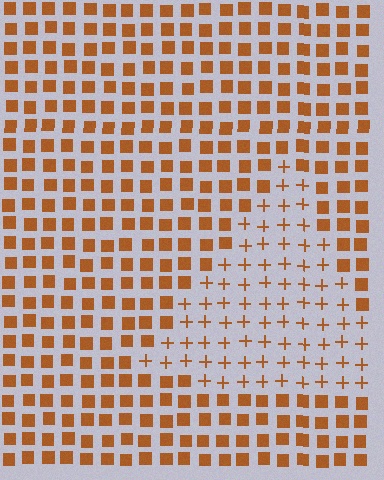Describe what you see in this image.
The image is filled with small brown elements arranged in a uniform grid. A triangle-shaped region contains plus signs, while the surrounding area contains squares. The boundary is defined purely by the change in element shape.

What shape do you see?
I see a triangle.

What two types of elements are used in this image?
The image uses plus signs inside the triangle region and squares outside it.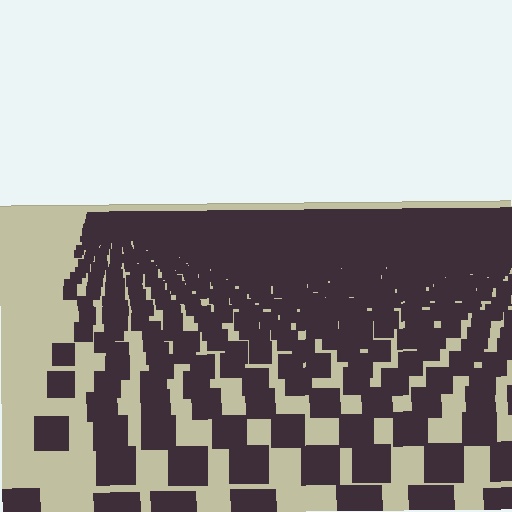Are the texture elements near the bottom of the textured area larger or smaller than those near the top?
Larger. Near the bottom, elements are closer to the viewer and appear at a bigger on-screen size.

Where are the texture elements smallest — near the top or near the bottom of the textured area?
Near the top.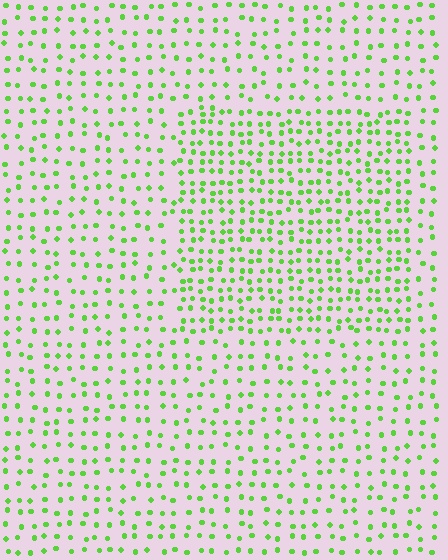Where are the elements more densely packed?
The elements are more densely packed inside the rectangle boundary.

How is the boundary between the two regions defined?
The boundary is defined by a change in element density (approximately 1.7x ratio). All elements are the same color, size, and shape.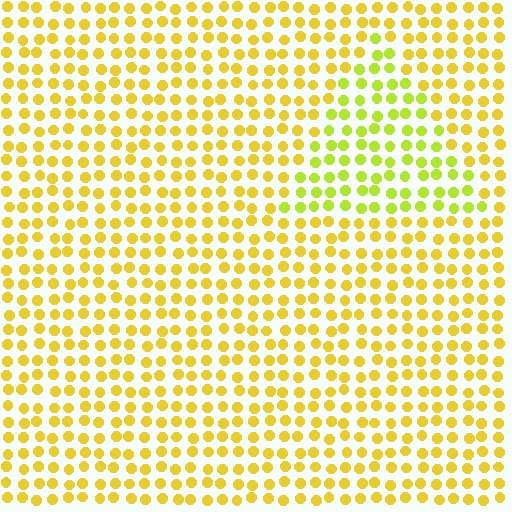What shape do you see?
I see a triangle.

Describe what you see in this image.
The image is filled with small yellow elements in a uniform arrangement. A triangle-shaped region is visible where the elements are tinted to a slightly different hue, forming a subtle color boundary.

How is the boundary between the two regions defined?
The boundary is defined purely by a slight shift in hue (about 27 degrees). Spacing, size, and orientation are identical on both sides.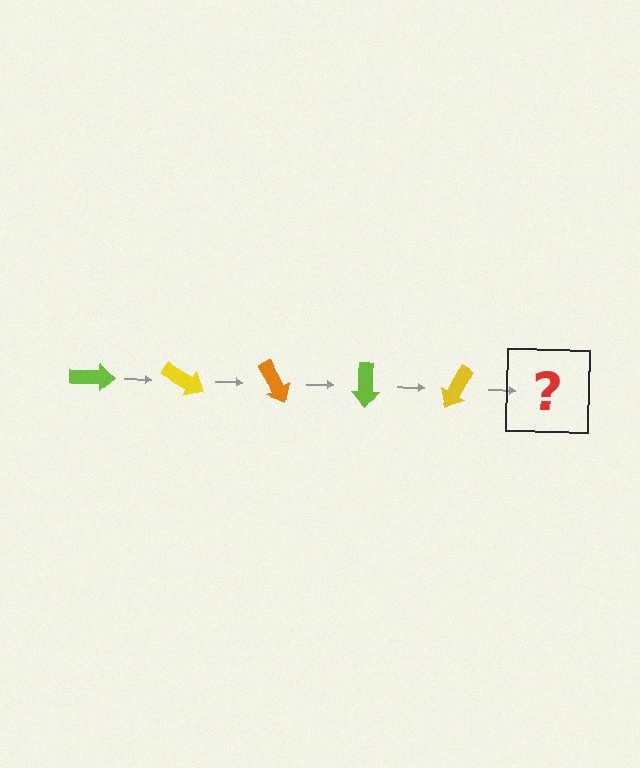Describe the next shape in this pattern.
It should be an orange arrow, rotated 150 degrees from the start.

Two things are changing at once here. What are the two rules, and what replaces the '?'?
The two rules are that it rotates 30 degrees each step and the color cycles through lime, yellow, and orange. The '?' should be an orange arrow, rotated 150 degrees from the start.